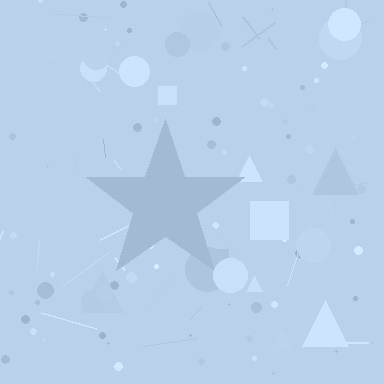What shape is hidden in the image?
A star is hidden in the image.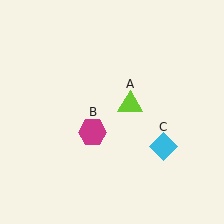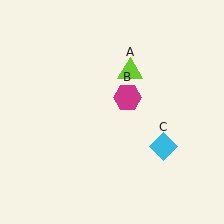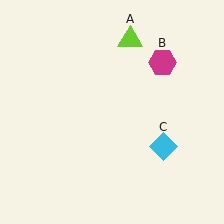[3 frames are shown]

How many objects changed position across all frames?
2 objects changed position: lime triangle (object A), magenta hexagon (object B).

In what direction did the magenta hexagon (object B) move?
The magenta hexagon (object B) moved up and to the right.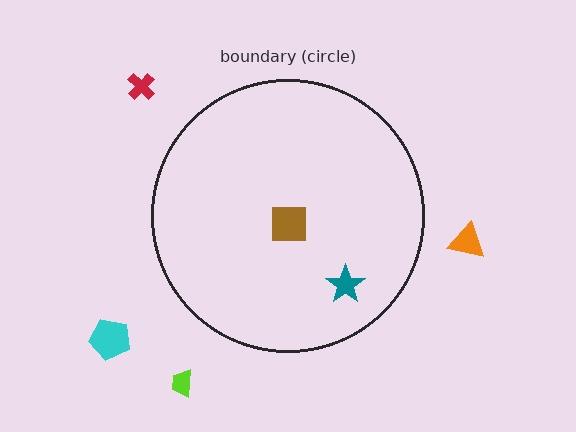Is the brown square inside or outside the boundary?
Inside.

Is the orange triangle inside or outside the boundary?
Outside.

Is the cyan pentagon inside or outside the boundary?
Outside.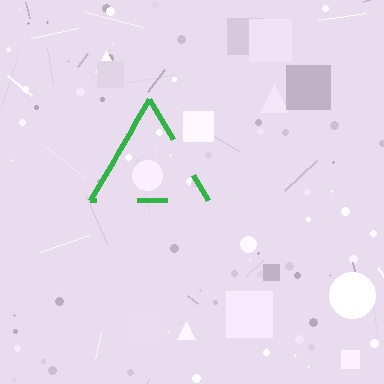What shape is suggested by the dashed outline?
The dashed outline suggests a triangle.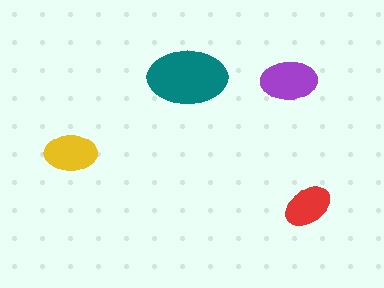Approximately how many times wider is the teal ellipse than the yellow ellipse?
About 1.5 times wider.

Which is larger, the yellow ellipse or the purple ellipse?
The purple one.